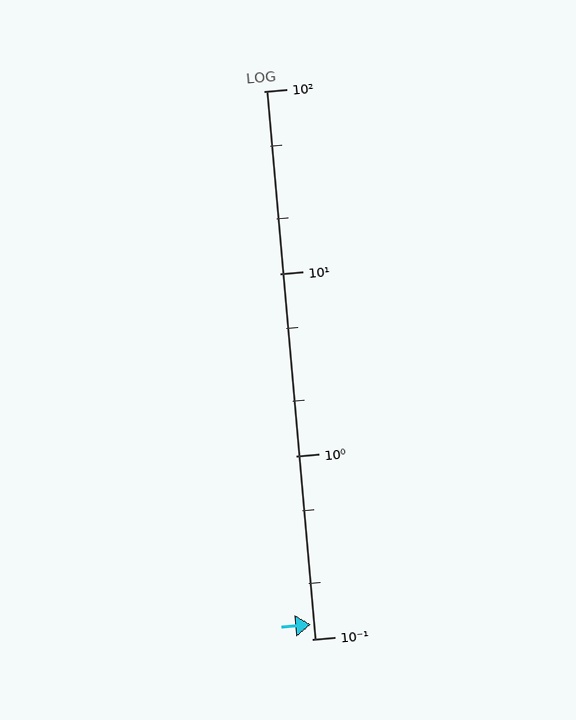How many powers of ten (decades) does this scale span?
The scale spans 3 decades, from 0.1 to 100.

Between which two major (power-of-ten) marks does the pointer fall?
The pointer is between 0.1 and 1.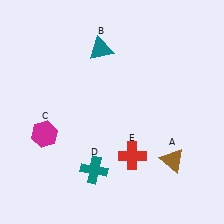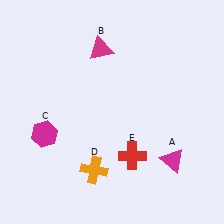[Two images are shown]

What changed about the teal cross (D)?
In Image 1, D is teal. In Image 2, it changed to orange.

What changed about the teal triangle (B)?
In Image 1, B is teal. In Image 2, it changed to magenta.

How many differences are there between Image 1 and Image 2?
There are 3 differences between the two images.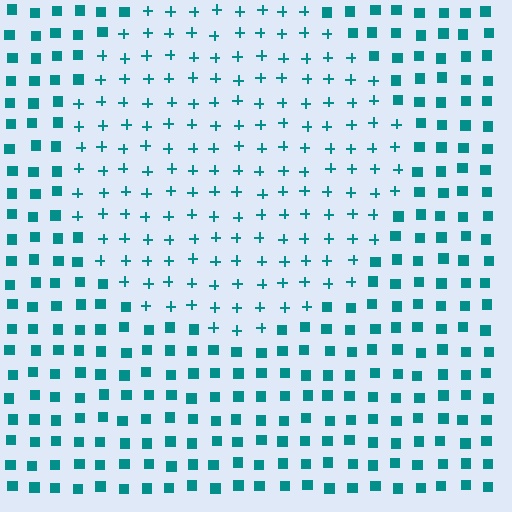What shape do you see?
I see a circle.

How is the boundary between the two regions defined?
The boundary is defined by a change in element shape: plus signs inside vs. squares outside. All elements share the same color and spacing.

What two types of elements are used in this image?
The image uses plus signs inside the circle region and squares outside it.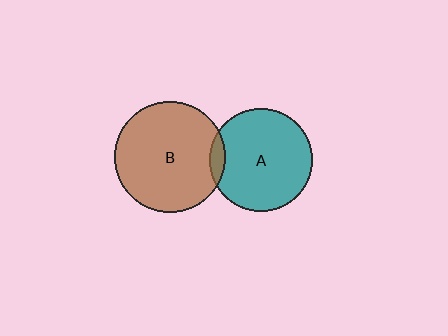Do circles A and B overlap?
Yes.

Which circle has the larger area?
Circle B (brown).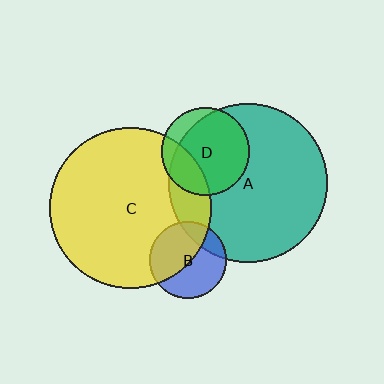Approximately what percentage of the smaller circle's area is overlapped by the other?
Approximately 20%.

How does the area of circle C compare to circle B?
Approximately 4.4 times.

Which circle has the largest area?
Circle C (yellow).